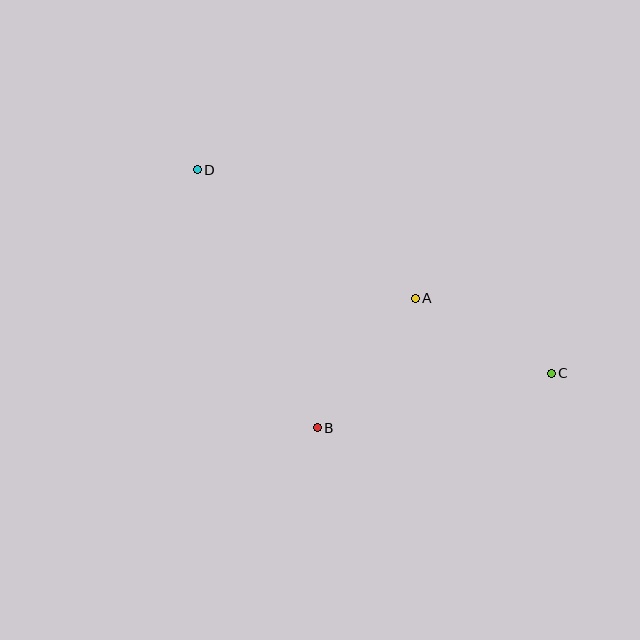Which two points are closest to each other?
Points A and C are closest to each other.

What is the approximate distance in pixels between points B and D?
The distance between B and D is approximately 285 pixels.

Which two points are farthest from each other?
Points C and D are farthest from each other.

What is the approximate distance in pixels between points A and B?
The distance between A and B is approximately 162 pixels.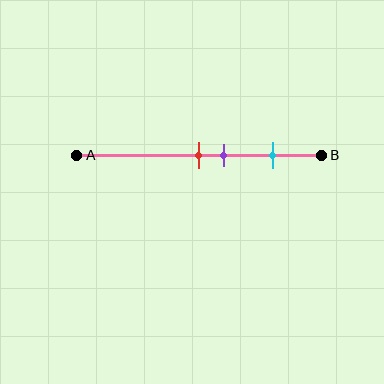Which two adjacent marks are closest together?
The red and purple marks are the closest adjacent pair.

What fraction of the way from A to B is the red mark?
The red mark is approximately 50% (0.5) of the way from A to B.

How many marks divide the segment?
There are 3 marks dividing the segment.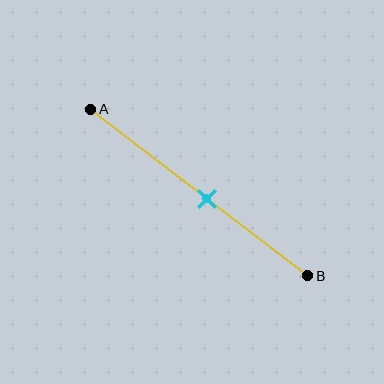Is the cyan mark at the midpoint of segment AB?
No, the mark is at about 55% from A, not at the 50% midpoint.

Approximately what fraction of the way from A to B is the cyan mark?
The cyan mark is approximately 55% of the way from A to B.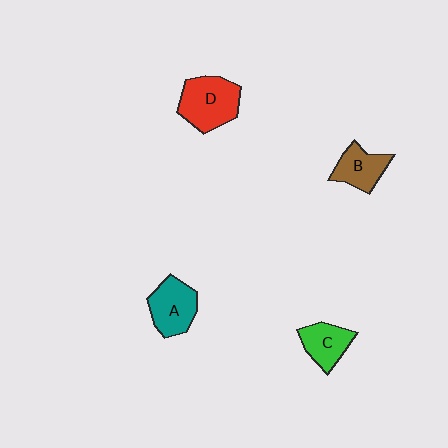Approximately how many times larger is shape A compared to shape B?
Approximately 1.2 times.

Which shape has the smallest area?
Shape C (green).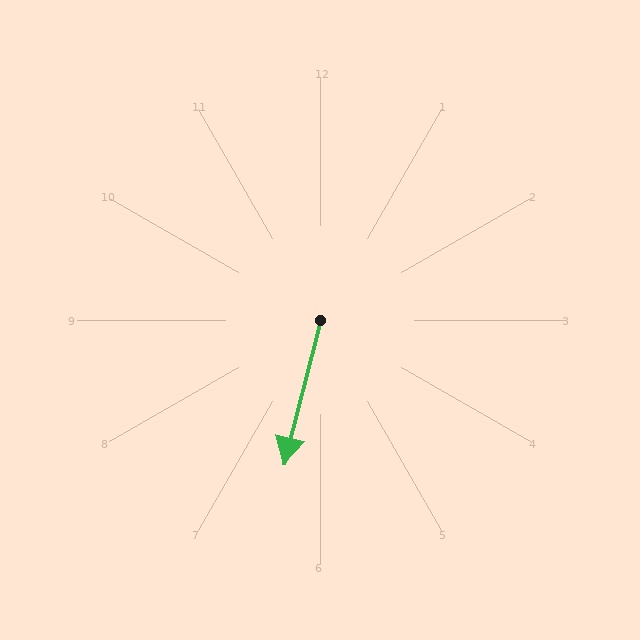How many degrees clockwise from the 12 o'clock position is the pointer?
Approximately 194 degrees.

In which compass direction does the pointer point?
South.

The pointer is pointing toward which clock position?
Roughly 6 o'clock.